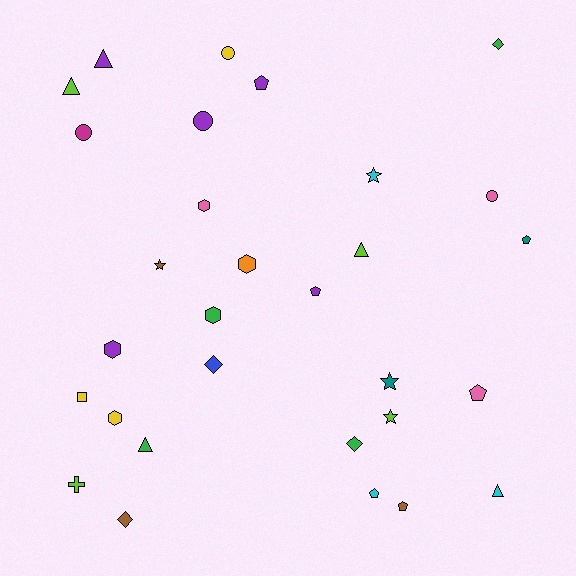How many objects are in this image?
There are 30 objects.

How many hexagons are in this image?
There are 5 hexagons.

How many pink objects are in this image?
There are 3 pink objects.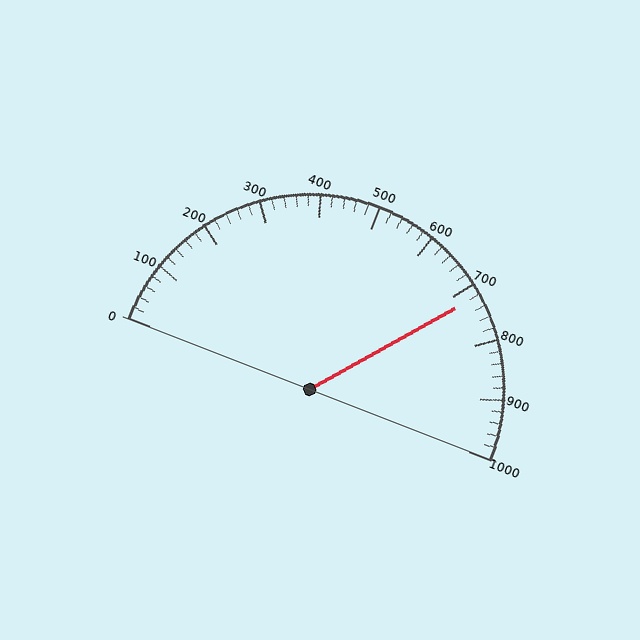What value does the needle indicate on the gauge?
The needle indicates approximately 720.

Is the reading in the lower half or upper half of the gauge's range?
The reading is in the upper half of the range (0 to 1000).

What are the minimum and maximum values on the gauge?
The gauge ranges from 0 to 1000.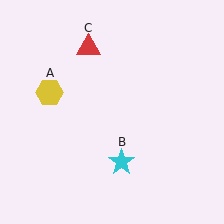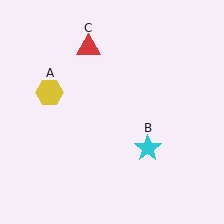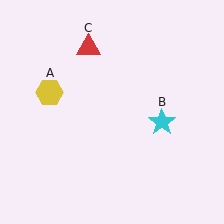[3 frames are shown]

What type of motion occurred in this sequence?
The cyan star (object B) rotated counterclockwise around the center of the scene.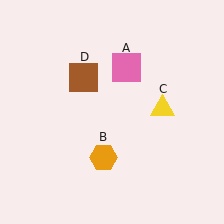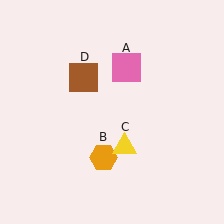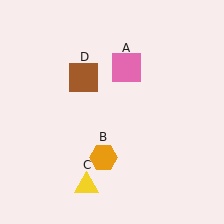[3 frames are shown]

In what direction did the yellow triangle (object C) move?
The yellow triangle (object C) moved down and to the left.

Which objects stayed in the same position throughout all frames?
Pink square (object A) and orange hexagon (object B) and brown square (object D) remained stationary.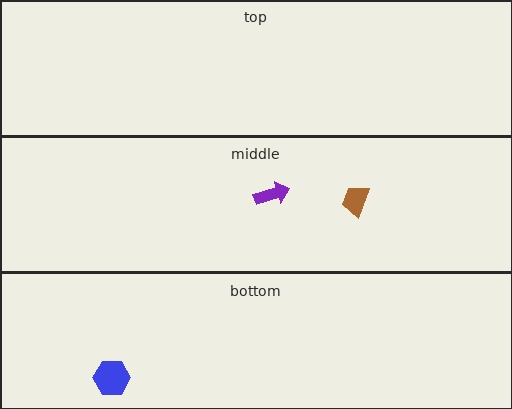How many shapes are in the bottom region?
1.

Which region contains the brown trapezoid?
The middle region.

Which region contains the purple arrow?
The middle region.